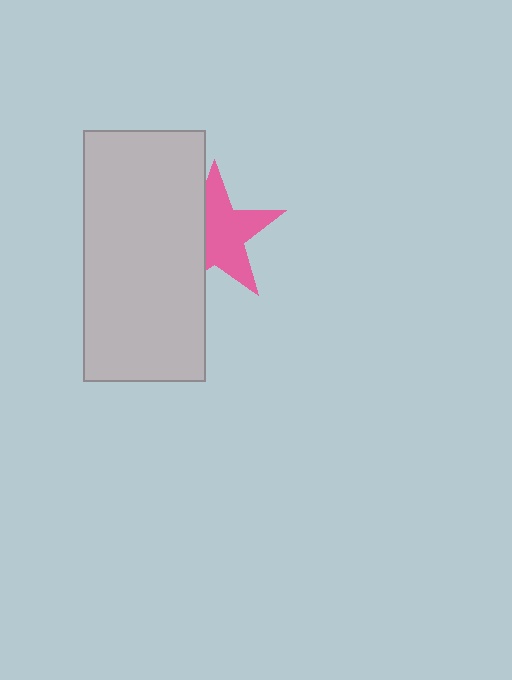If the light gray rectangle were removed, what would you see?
You would see the complete pink star.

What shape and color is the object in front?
The object in front is a light gray rectangle.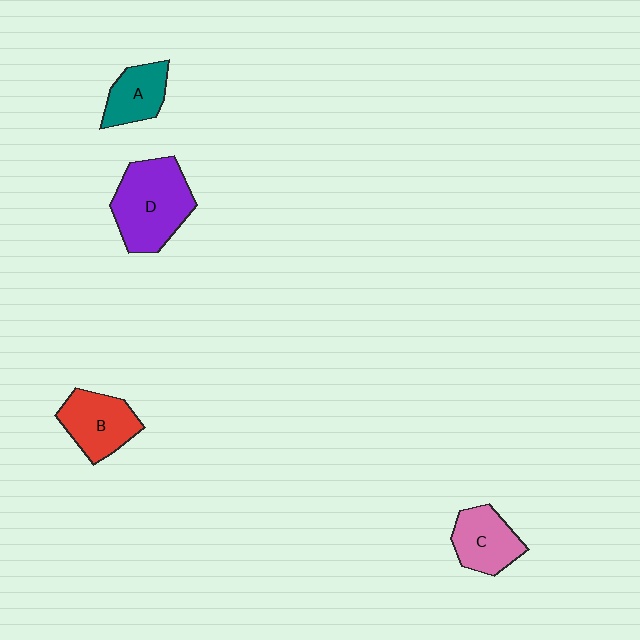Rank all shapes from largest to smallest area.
From largest to smallest: D (purple), B (red), C (pink), A (teal).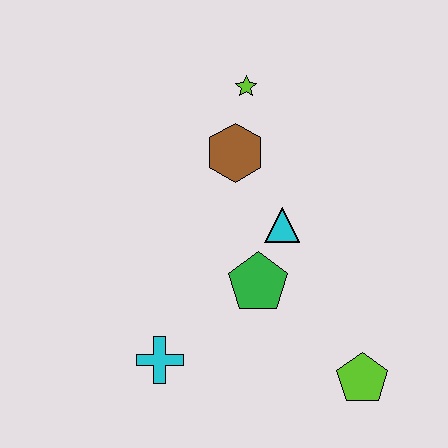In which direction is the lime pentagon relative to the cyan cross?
The lime pentagon is to the right of the cyan cross.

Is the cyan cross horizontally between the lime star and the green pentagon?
No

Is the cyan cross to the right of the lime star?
No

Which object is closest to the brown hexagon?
The lime star is closest to the brown hexagon.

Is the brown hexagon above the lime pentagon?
Yes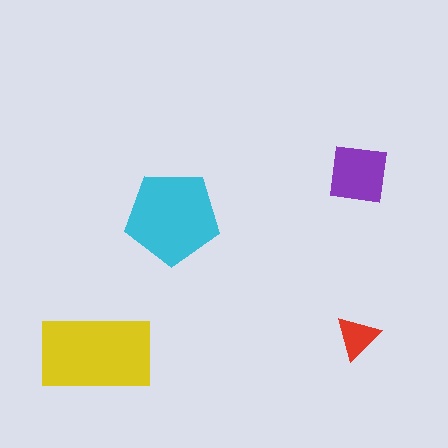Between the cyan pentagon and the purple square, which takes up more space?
The cyan pentagon.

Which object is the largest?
The yellow rectangle.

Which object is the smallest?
The red triangle.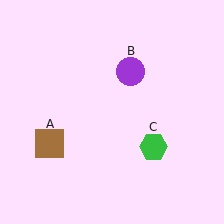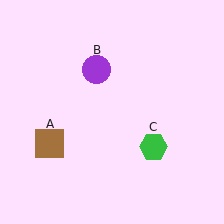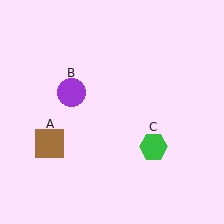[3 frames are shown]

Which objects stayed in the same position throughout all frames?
Brown square (object A) and green hexagon (object C) remained stationary.